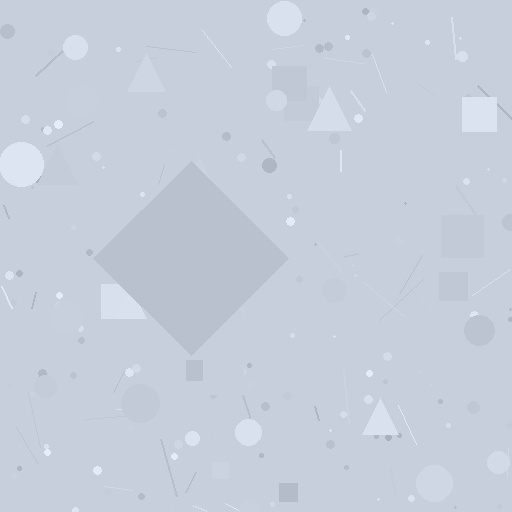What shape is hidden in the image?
A diamond is hidden in the image.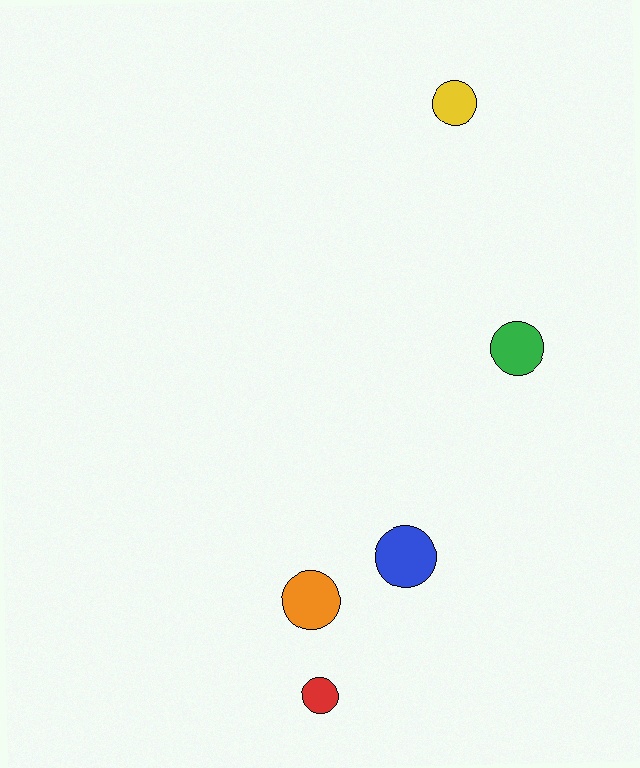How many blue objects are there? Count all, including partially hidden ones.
There is 1 blue object.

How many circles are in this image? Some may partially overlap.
There are 5 circles.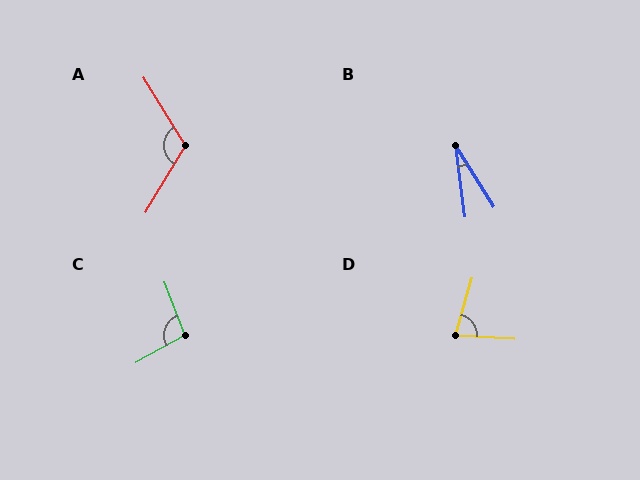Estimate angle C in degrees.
Approximately 97 degrees.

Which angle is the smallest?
B, at approximately 25 degrees.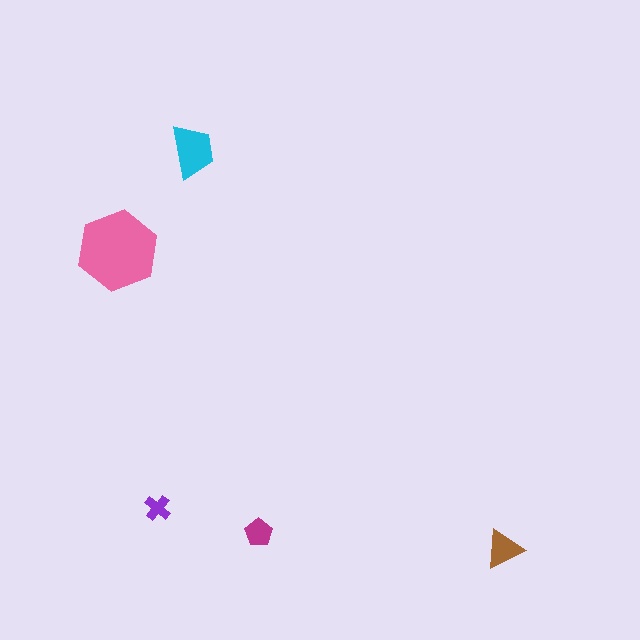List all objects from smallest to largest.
The purple cross, the magenta pentagon, the brown triangle, the cyan trapezoid, the pink hexagon.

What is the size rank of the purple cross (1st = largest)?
5th.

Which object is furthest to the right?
The brown triangle is rightmost.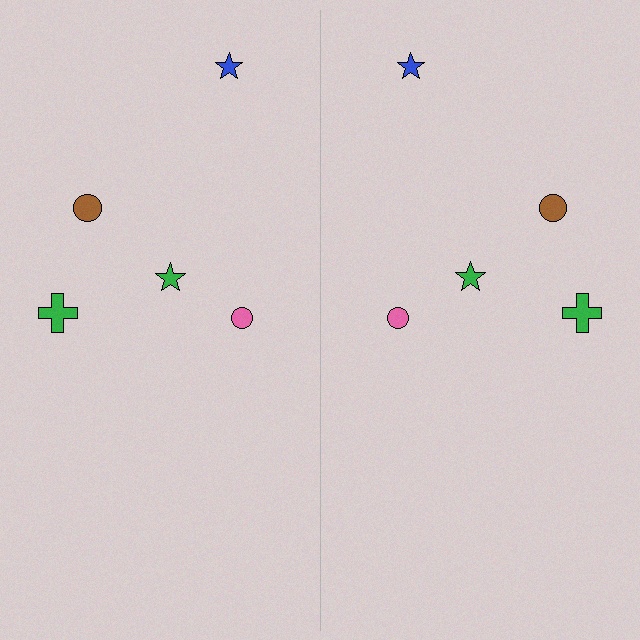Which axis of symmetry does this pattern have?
The pattern has a vertical axis of symmetry running through the center of the image.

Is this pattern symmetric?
Yes, this pattern has bilateral (reflection) symmetry.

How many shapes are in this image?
There are 10 shapes in this image.